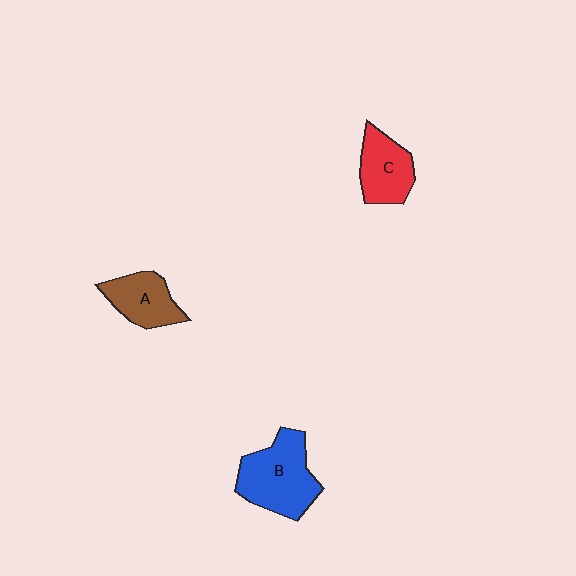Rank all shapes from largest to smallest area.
From largest to smallest: B (blue), C (red), A (brown).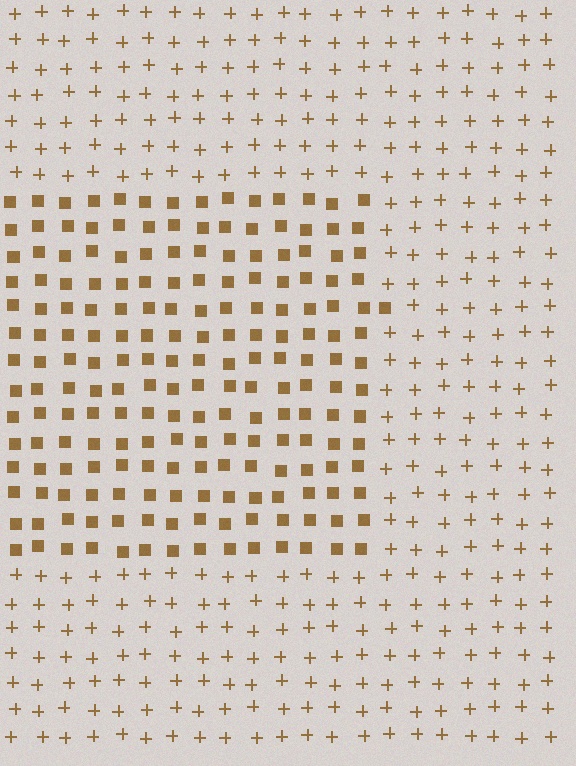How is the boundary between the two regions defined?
The boundary is defined by a change in element shape: squares inside vs. plus signs outside. All elements share the same color and spacing.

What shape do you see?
I see a rectangle.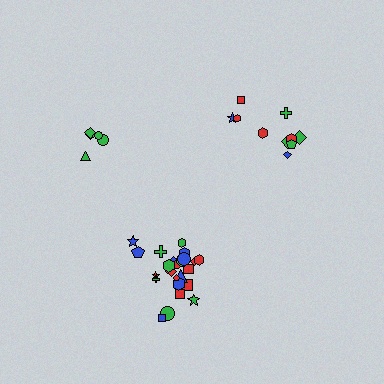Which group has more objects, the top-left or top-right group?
The top-right group.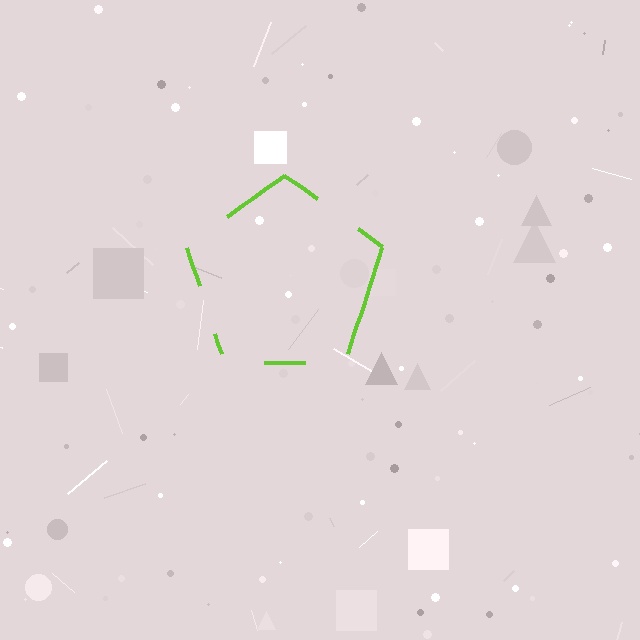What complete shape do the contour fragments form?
The contour fragments form a pentagon.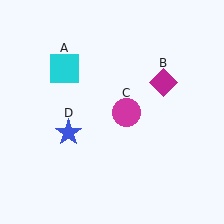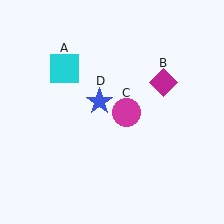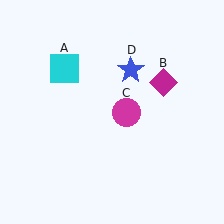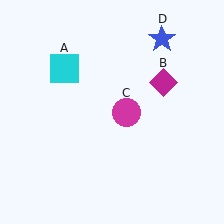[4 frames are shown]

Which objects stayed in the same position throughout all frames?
Cyan square (object A) and magenta diamond (object B) and magenta circle (object C) remained stationary.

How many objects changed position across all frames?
1 object changed position: blue star (object D).